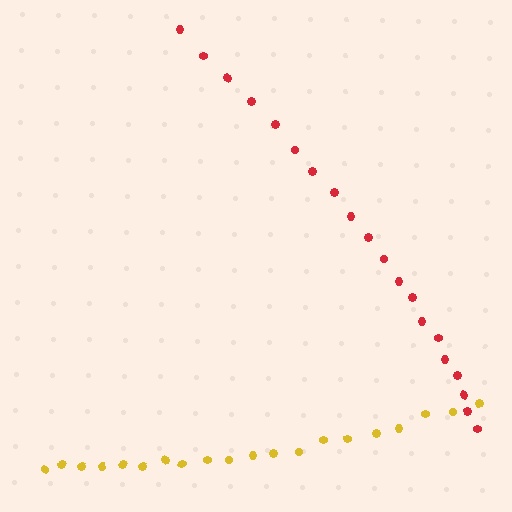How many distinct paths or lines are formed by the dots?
There are 2 distinct paths.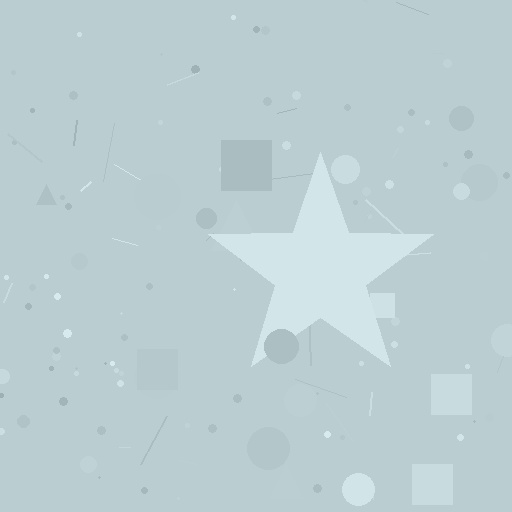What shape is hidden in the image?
A star is hidden in the image.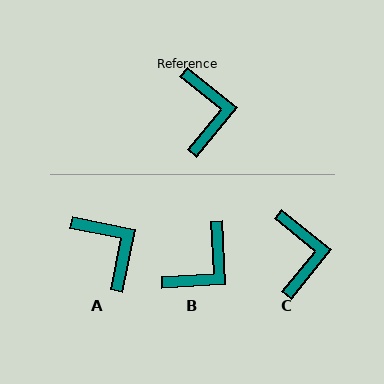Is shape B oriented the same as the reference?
No, it is off by about 48 degrees.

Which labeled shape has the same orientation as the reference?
C.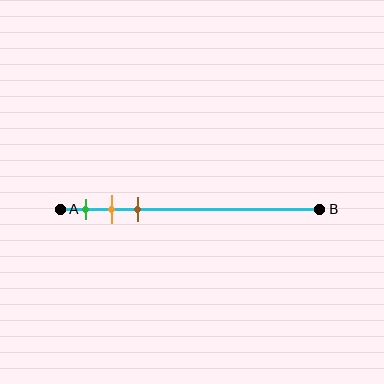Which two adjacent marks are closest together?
The orange and brown marks are the closest adjacent pair.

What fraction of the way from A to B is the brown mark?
The brown mark is approximately 30% (0.3) of the way from A to B.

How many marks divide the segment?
There are 3 marks dividing the segment.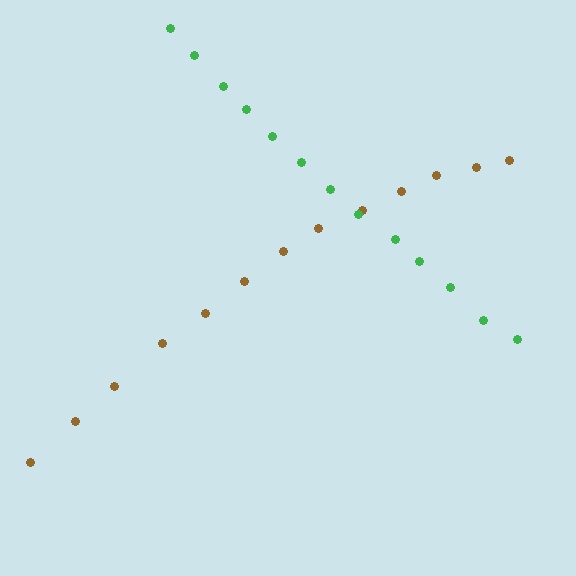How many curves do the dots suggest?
There are 2 distinct paths.